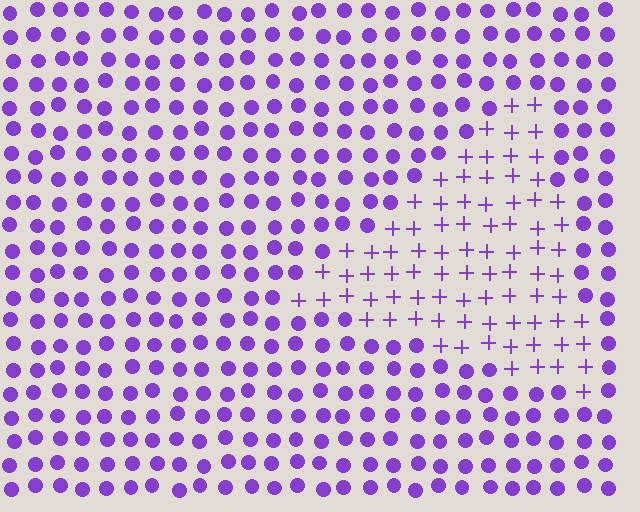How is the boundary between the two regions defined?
The boundary is defined by a change in element shape: plus signs inside vs. circles outside. All elements share the same color and spacing.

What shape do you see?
I see a triangle.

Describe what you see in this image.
The image is filled with small purple elements arranged in a uniform grid. A triangle-shaped region contains plus signs, while the surrounding area contains circles. The boundary is defined purely by the change in element shape.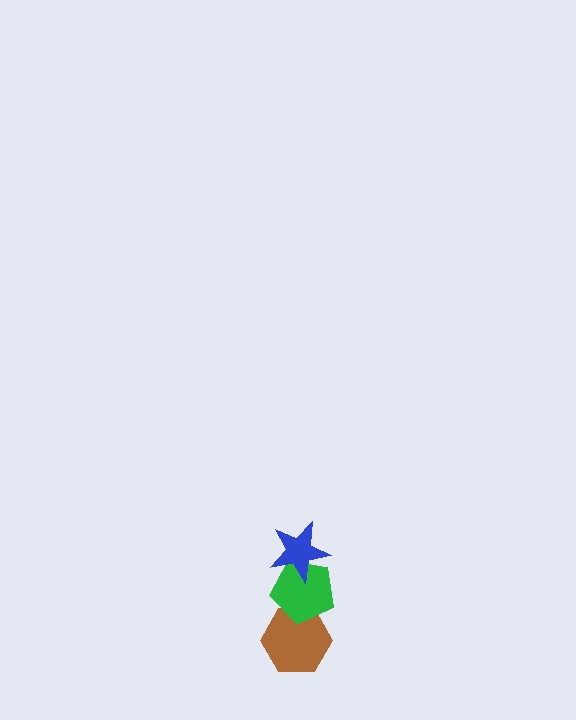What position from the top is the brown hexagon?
The brown hexagon is 3rd from the top.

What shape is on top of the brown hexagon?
The green pentagon is on top of the brown hexagon.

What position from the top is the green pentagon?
The green pentagon is 2nd from the top.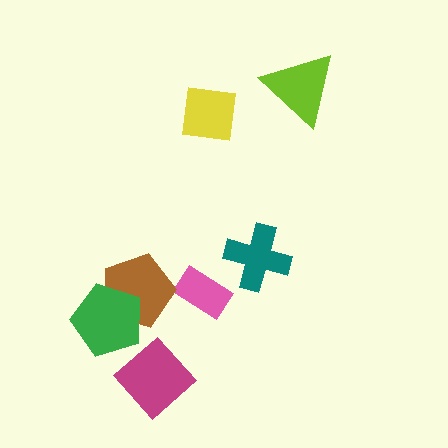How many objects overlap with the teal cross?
0 objects overlap with the teal cross.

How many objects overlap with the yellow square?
0 objects overlap with the yellow square.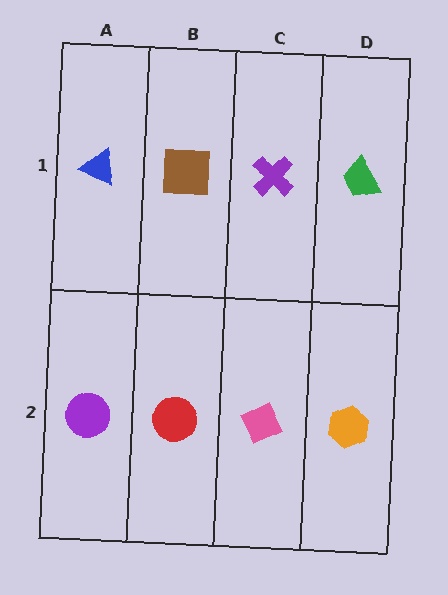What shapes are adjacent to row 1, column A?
A purple circle (row 2, column A), a brown square (row 1, column B).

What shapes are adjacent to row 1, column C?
A pink diamond (row 2, column C), a brown square (row 1, column B), a green trapezoid (row 1, column D).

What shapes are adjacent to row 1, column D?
An orange hexagon (row 2, column D), a purple cross (row 1, column C).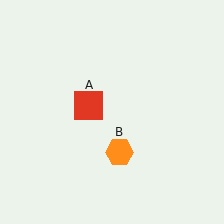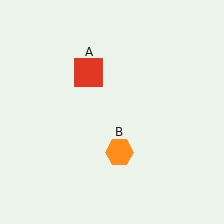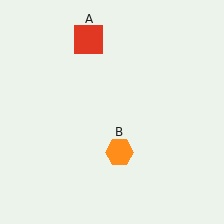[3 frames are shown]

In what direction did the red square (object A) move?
The red square (object A) moved up.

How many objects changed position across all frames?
1 object changed position: red square (object A).